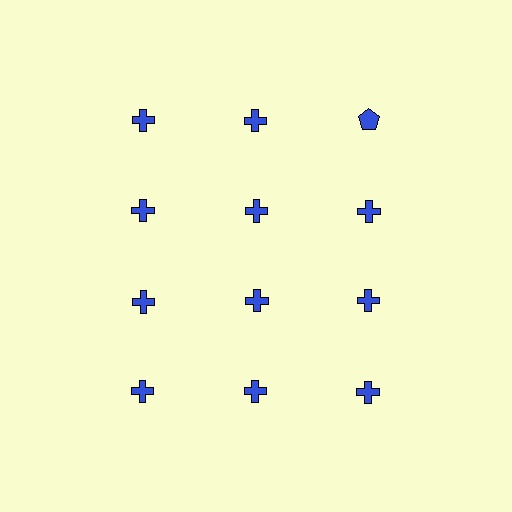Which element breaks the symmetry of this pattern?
The blue pentagon in the top row, center column breaks the symmetry. All other shapes are blue crosses.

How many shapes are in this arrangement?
There are 12 shapes arranged in a grid pattern.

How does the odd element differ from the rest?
It has a different shape: pentagon instead of cross.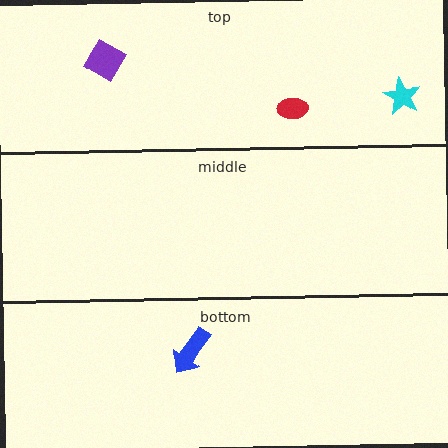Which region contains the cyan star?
The top region.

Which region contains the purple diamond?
The top region.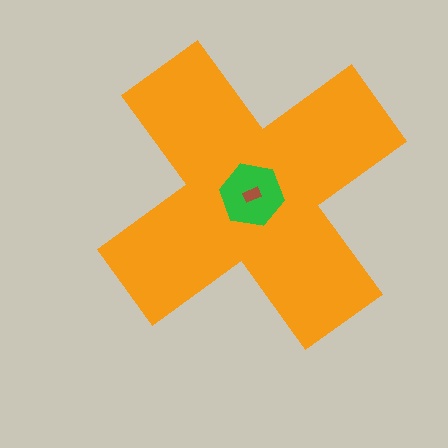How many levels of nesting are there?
3.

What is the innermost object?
The brown rectangle.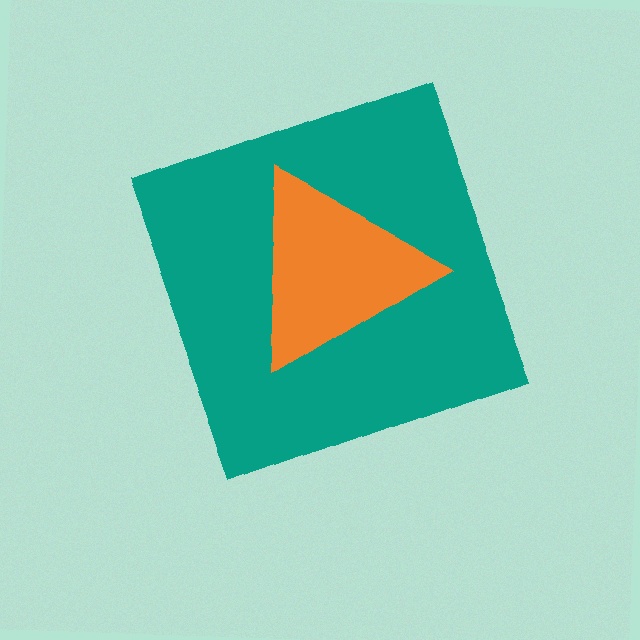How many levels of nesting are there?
2.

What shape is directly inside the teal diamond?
The orange triangle.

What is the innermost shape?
The orange triangle.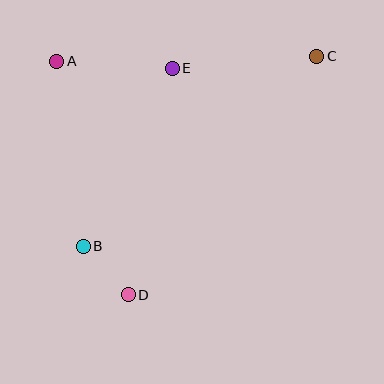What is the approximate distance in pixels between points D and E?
The distance between D and E is approximately 231 pixels.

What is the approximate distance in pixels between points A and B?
The distance between A and B is approximately 187 pixels.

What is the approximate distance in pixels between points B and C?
The distance between B and C is approximately 301 pixels.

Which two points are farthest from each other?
Points C and D are farthest from each other.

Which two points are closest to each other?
Points B and D are closest to each other.